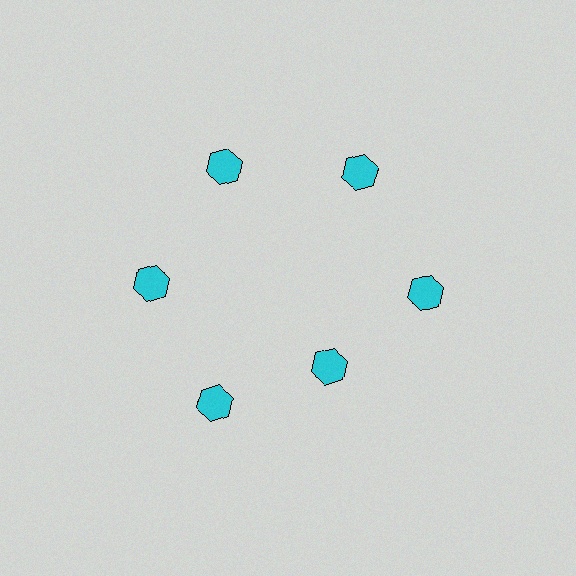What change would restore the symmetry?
The symmetry would be restored by moving it outward, back onto the ring so that all 6 hexagons sit at equal angles and equal distance from the center.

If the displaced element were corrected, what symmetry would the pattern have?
It would have 6-fold rotational symmetry — the pattern would map onto itself every 60 degrees.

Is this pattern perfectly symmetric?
No. The 6 cyan hexagons are arranged in a ring, but one element near the 5 o'clock position is pulled inward toward the center, breaking the 6-fold rotational symmetry.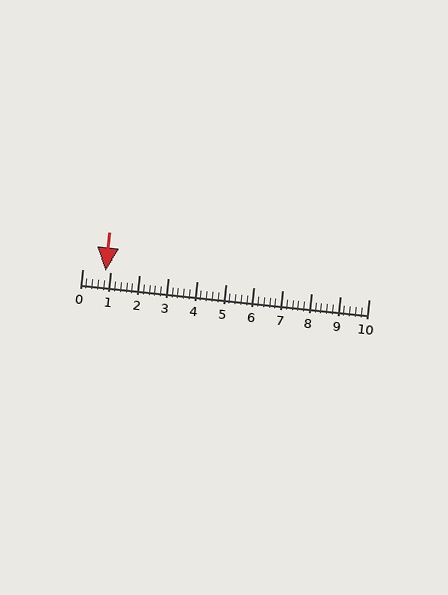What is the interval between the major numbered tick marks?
The major tick marks are spaced 1 units apart.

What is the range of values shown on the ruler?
The ruler shows values from 0 to 10.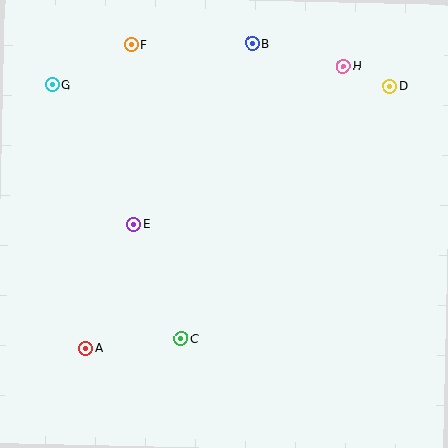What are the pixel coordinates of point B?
Point B is at (252, 43).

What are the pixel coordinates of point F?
Point F is at (131, 45).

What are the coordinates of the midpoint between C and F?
The midpoint between C and F is at (156, 192).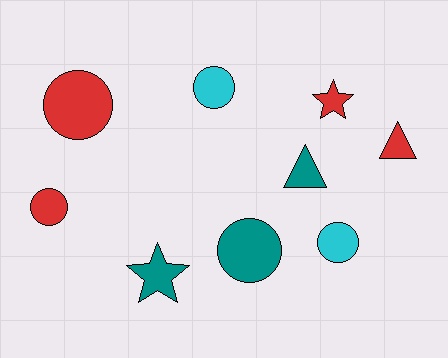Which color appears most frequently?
Red, with 4 objects.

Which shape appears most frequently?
Circle, with 5 objects.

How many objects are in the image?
There are 9 objects.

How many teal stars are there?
There is 1 teal star.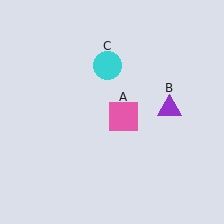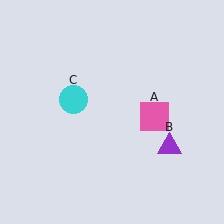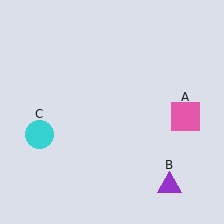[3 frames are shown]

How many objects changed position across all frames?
3 objects changed position: pink square (object A), purple triangle (object B), cyan circle (object C).